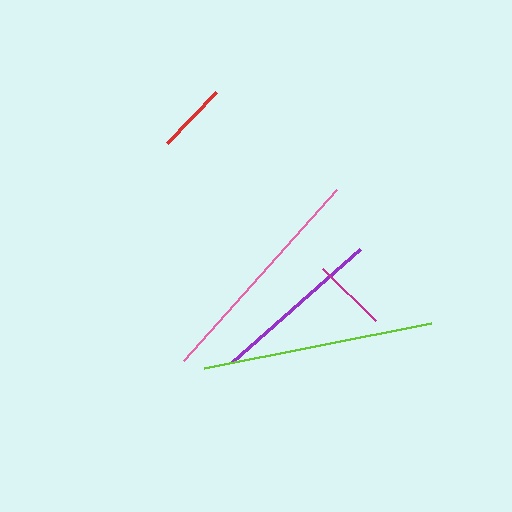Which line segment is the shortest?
The red line is the shortest at approximately 71 pixels.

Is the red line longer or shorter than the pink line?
The pink line is longer than the red line.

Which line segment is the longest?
The lime line is the longest at approximately 231 pixels.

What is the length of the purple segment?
The purple segment is approximately 171 pixels long.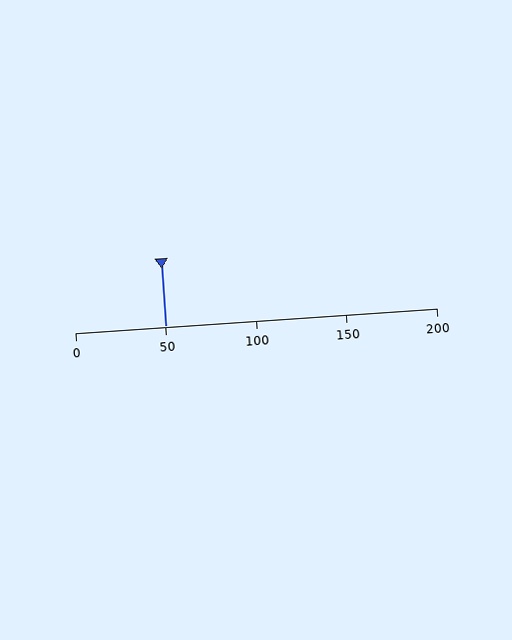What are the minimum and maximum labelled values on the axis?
The axis runs from 0 to 200.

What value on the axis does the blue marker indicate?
The marker indicates approximately 50.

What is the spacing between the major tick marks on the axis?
The major ticks are spaced 50 apart.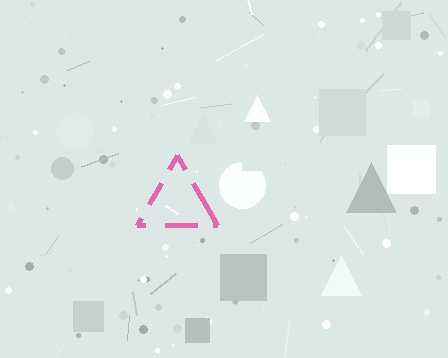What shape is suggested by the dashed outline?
The dashed outline suggests a triangle.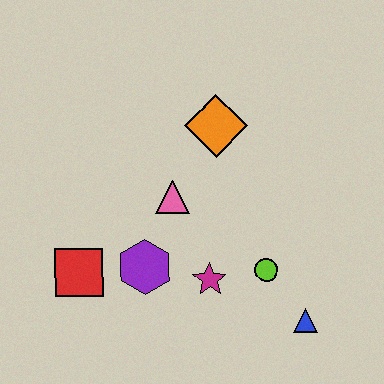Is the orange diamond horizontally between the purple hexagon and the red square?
No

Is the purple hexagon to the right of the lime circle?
No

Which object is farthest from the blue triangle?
The red square is farthest from the blue triangle.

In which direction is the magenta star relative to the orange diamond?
The magenta star is below the orange diamond.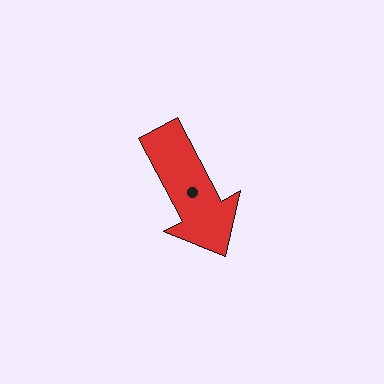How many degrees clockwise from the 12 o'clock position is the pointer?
Approximately 152 degrees.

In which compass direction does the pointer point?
Southeast.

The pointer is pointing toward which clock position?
Roughly 5 o'clock.